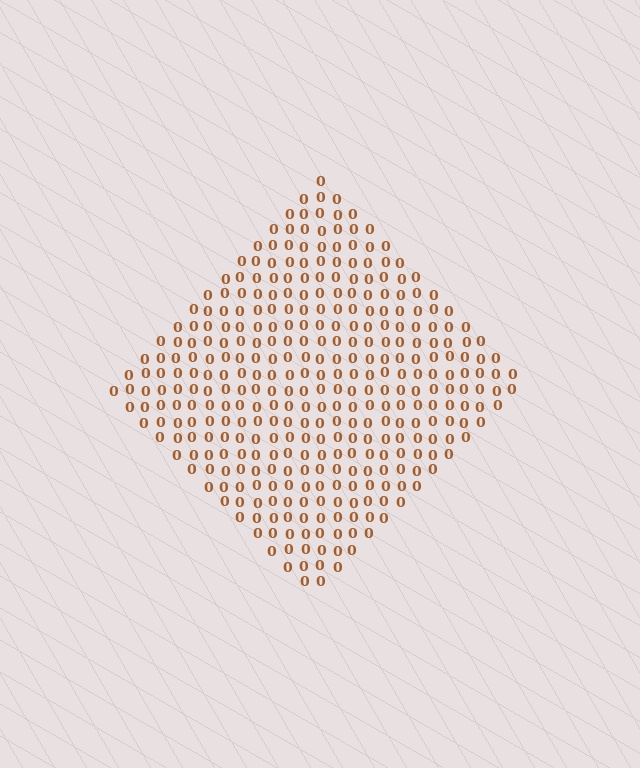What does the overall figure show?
The overall figure shows a diamond.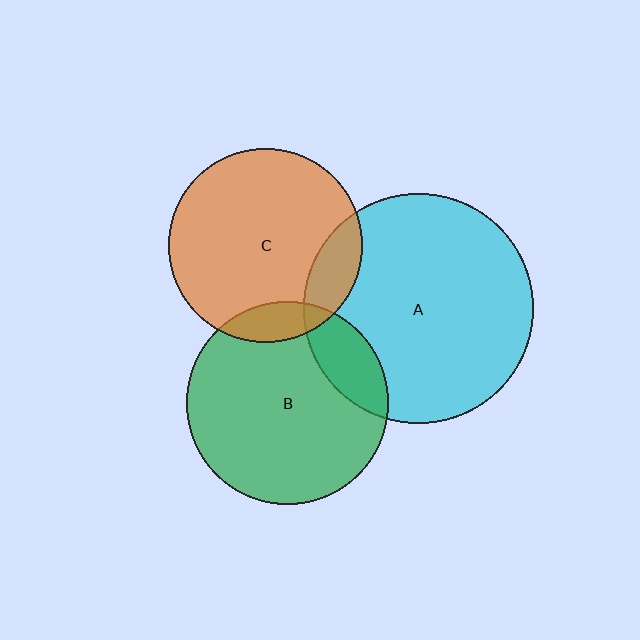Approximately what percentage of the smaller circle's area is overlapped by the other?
Approximately 15%.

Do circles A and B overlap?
Yes.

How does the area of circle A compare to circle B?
Approximately 1.3 times.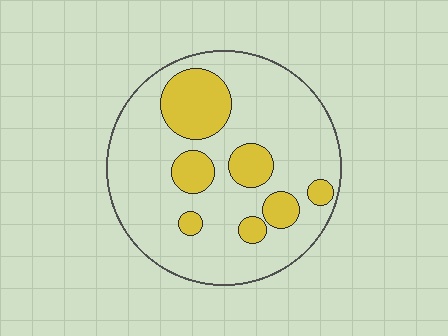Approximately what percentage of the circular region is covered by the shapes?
Approximately 25%.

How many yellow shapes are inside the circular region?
7.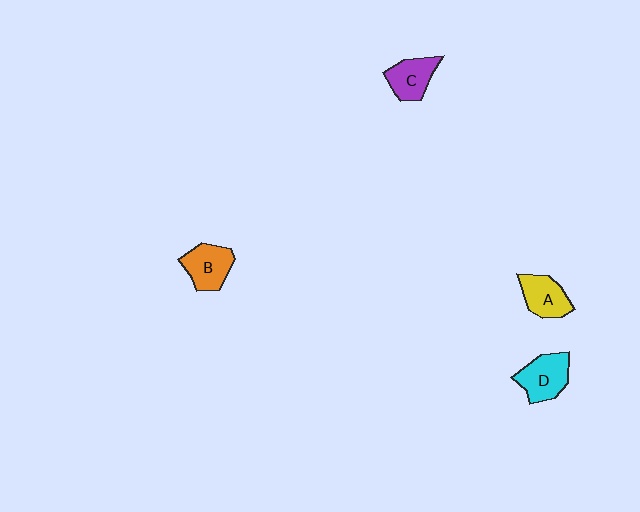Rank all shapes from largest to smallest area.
From largest to smallest: D (cyan), B (orange), A (yellow), C (purple).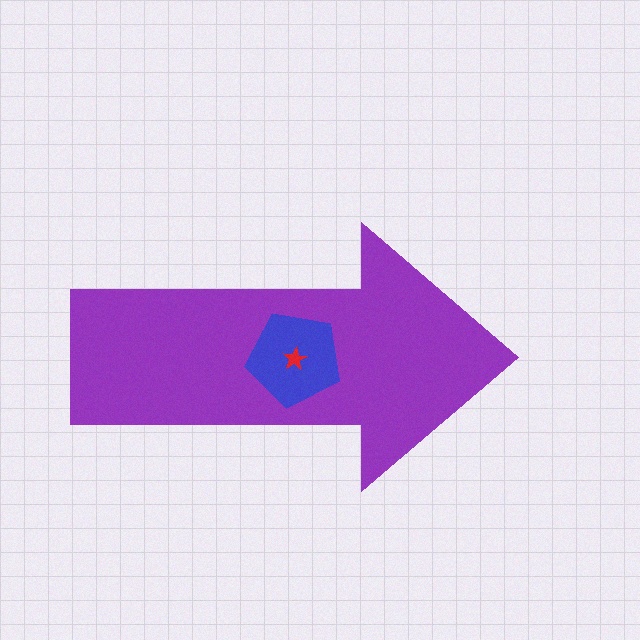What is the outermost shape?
The purple arrow.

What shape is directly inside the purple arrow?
The blue pentagon.